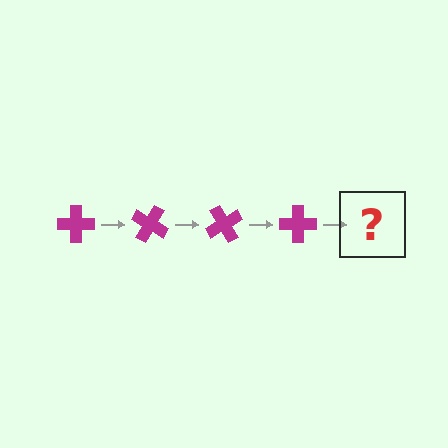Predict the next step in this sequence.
The next step is a magenta cross rotated 120 degrees.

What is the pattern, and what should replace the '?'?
The pattern is that the cross rotates 30 degrees each step. The '?' should be a magenta cross rotated 120 degrees.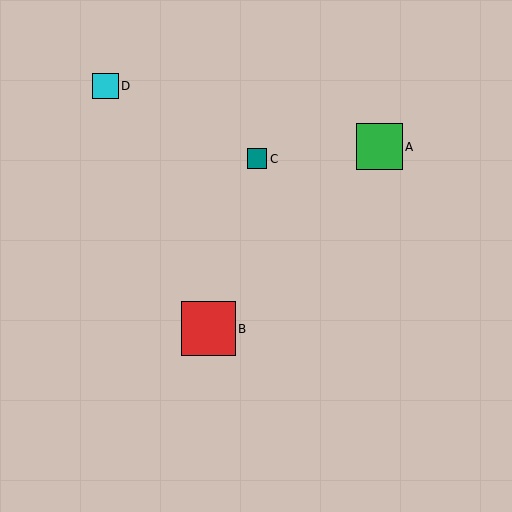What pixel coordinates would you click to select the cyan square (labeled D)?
Click at (106, 86) to select the cyan square D.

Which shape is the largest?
The red square (labeled B) is the largest.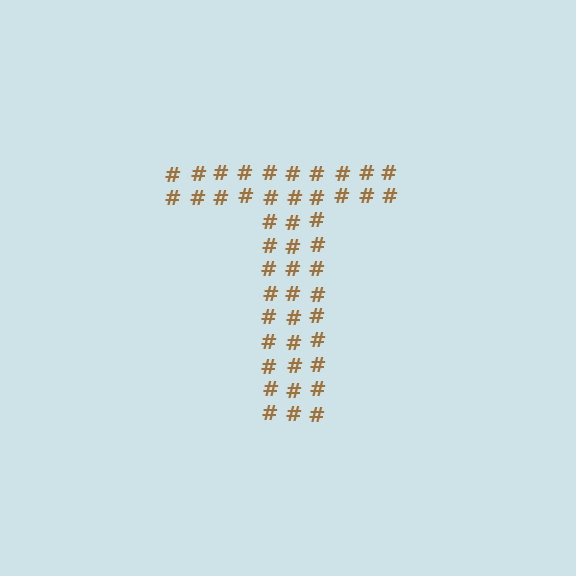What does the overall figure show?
The overall figure shows the letter T.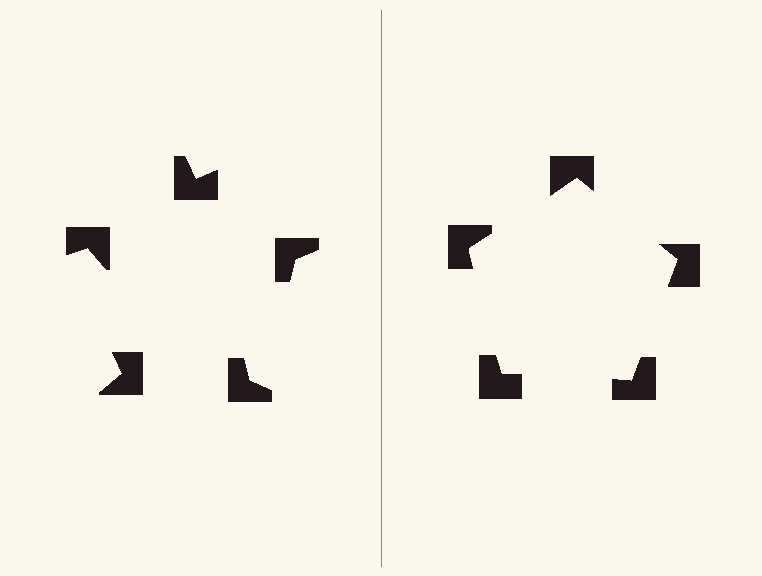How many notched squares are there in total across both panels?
10 — 5 on each side.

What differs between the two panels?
The notched squares are positioned identically on both sides; only the wedge orientations differ. On the right they align to a pentagon; on the left they are misaligned.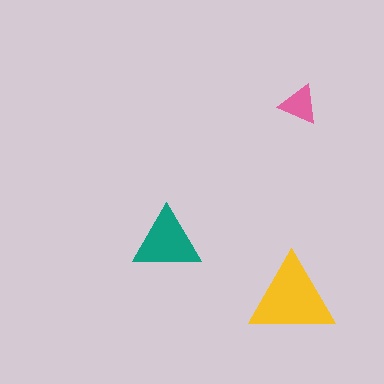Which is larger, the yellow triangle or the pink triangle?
The yellow one.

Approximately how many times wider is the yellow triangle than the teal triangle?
About 1.5 times wider.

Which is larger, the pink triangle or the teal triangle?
The teal one.